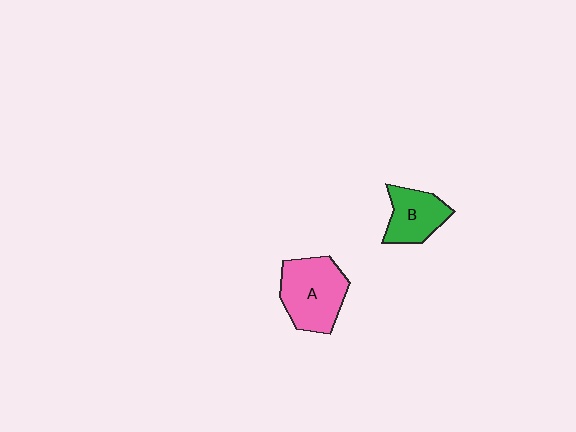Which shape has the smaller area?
Shape B (green).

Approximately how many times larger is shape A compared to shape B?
Approximately 1.5 times.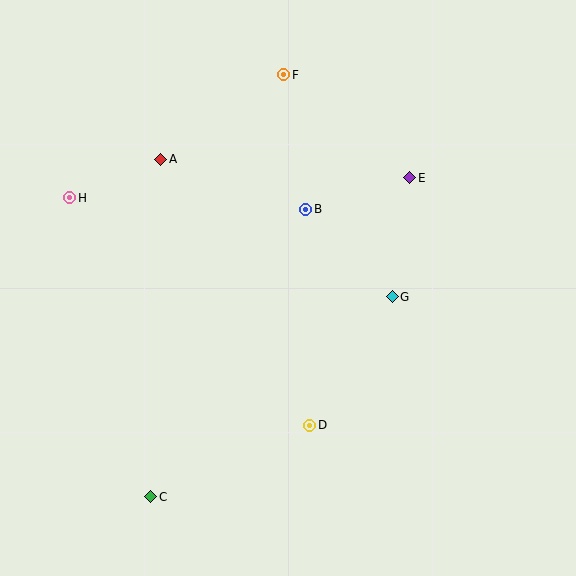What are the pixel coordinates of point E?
Point E is at (410, 178).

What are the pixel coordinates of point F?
Point F is at (284, 75).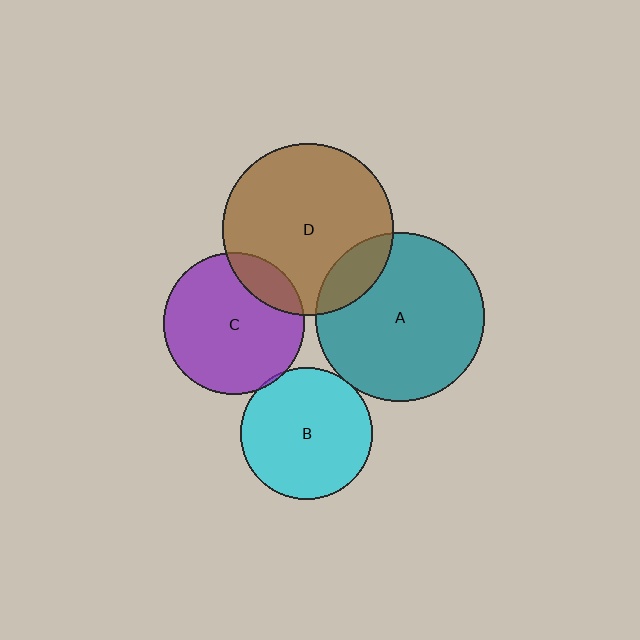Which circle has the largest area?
Circle D (brown).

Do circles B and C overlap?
Yes.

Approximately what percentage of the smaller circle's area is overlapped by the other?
Approximately 5%.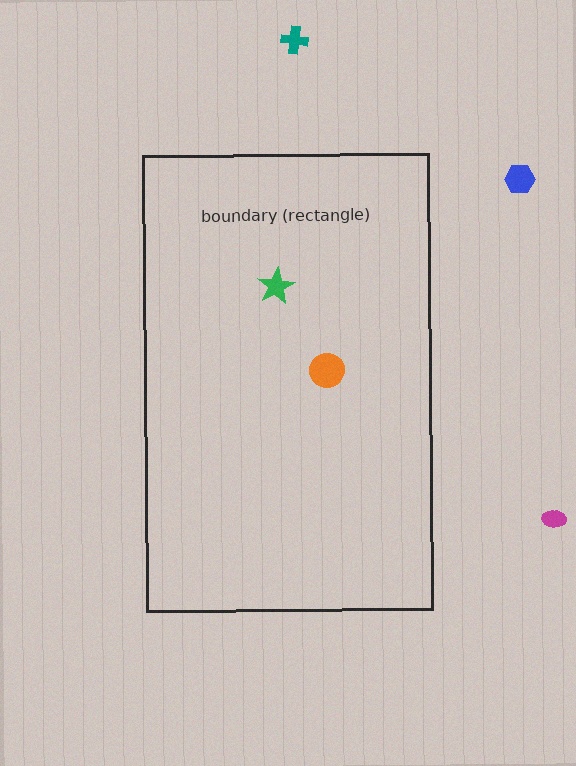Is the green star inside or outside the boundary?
Inside.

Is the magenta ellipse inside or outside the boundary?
Outside.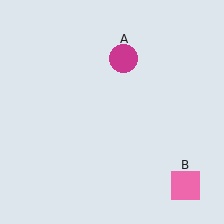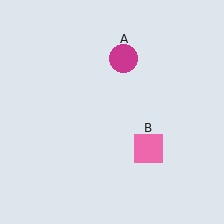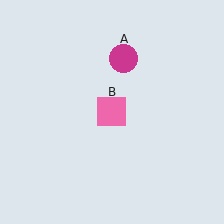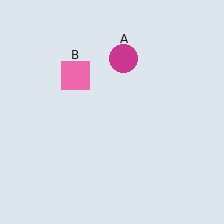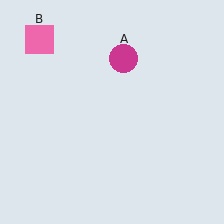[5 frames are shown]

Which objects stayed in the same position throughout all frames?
Magenta circle (object A) remained stationary.